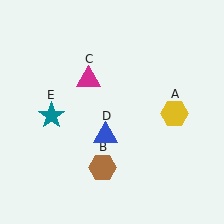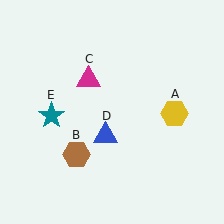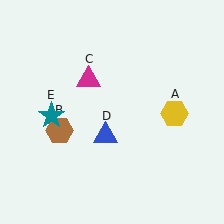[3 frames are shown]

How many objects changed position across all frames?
1 object changed position: brown hexagon (object B).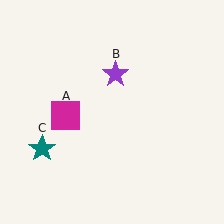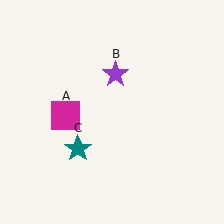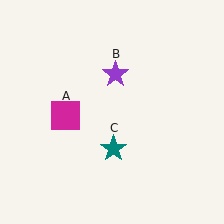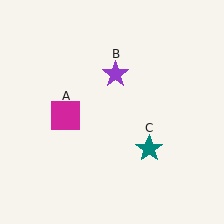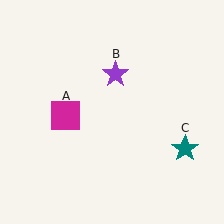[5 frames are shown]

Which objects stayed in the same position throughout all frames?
Magenta square (object A) and purple star (object B) remained stationary.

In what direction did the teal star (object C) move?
The teal star (object C) moved right.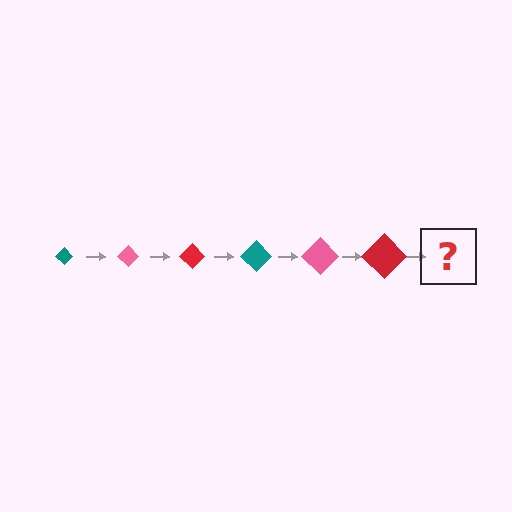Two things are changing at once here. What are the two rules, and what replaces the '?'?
The two rules are that the diamond grows larger each step and the color cycles through teal, pink, and red. The '?' should be a teal diamond, larger than the previous one.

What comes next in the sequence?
The next element should be a teal diamond, larger than the previous one.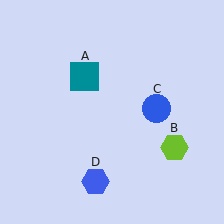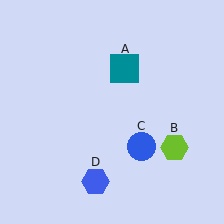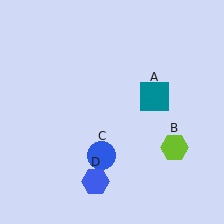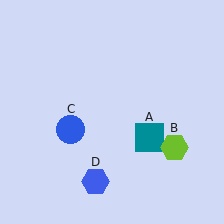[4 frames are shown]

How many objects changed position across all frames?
2 objects changed position: teal square (object A), blue circle (object C).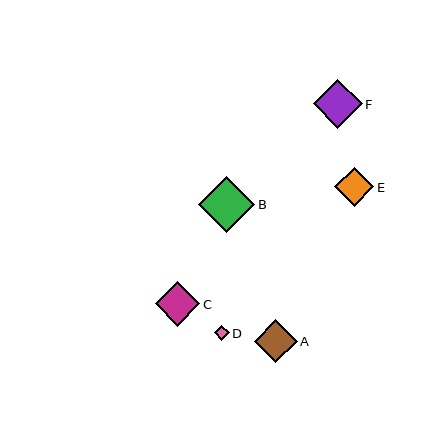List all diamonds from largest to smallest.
From largest to smallest: B, F, C, A, E, D.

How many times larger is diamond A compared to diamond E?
Diamond A is approximately 1.1 times the size of diamond E.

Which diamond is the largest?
Diamond B is the largest with a size of approximately 56 pixels.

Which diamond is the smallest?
Diamond D is the smallest with a size of approximately 15 pixels.